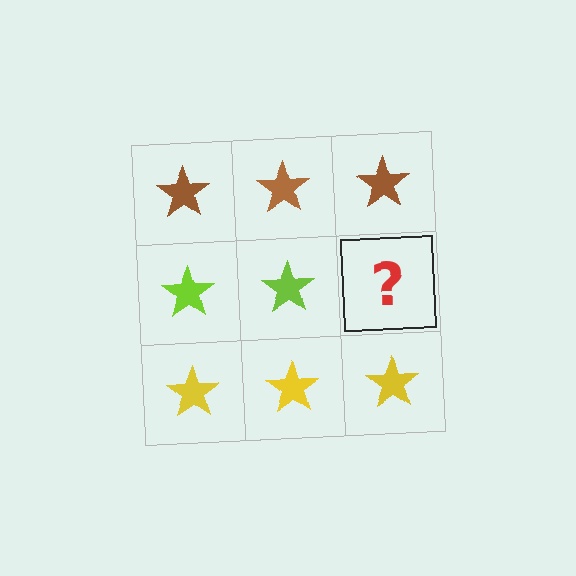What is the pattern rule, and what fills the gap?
The rule is that each row has a consistent color. The gap should be filled with a lime star.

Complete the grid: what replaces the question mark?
The question mark should be replaced with a lime star.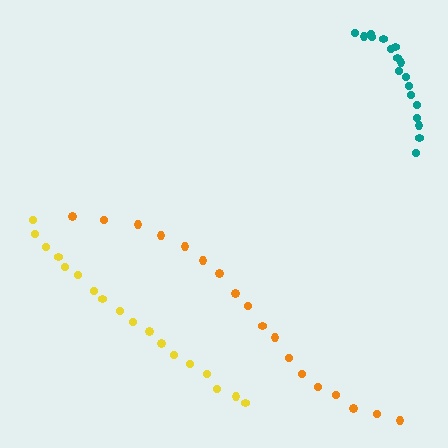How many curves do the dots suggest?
There are 3 distinct paths.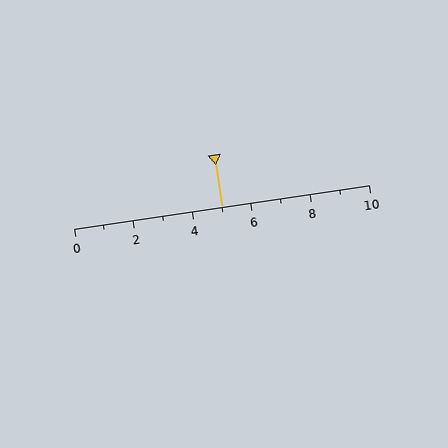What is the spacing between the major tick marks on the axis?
The major ticks are spaced 2 apart.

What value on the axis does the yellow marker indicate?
The marker indicates approximately 5.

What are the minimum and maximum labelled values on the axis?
The axis runs from 0 to 10.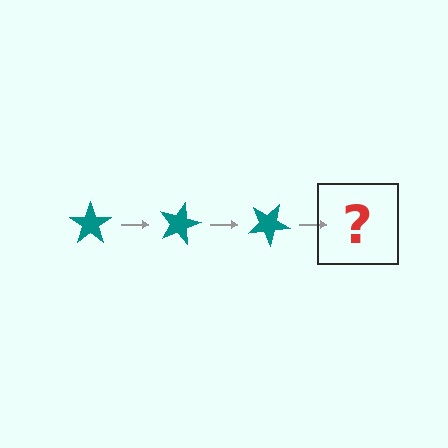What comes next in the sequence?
The next element should be a teal star rotated 45 degrees.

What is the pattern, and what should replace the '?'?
The pattern is that the star rotates 15 degrees each step. The '?' should be a teal star rotated 45 degrees.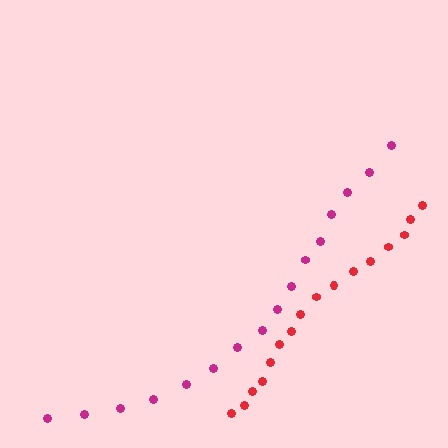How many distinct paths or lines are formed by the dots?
There are 2 distinct paths.